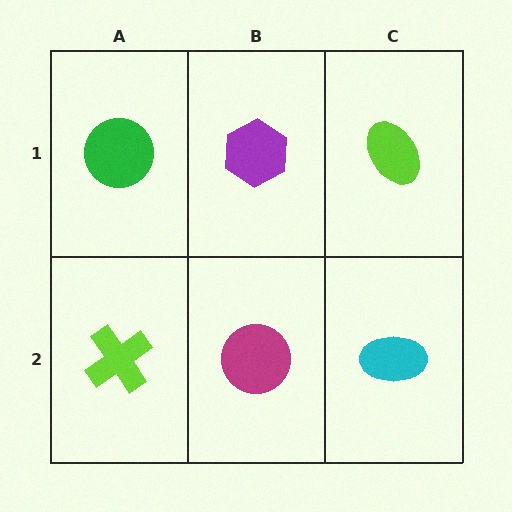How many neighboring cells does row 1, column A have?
2.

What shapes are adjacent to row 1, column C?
A cyan ellipse (row 2, column C), a purple hexagon (row 1, column B).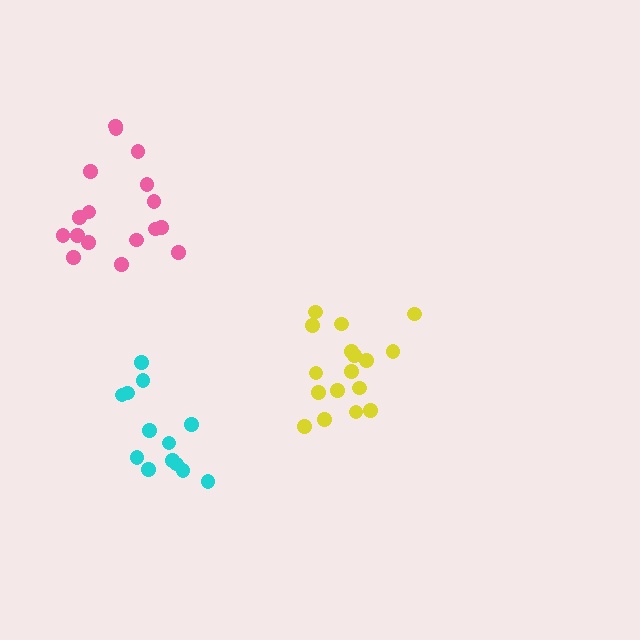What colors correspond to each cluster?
The clusters are colored: yellow, pink, cyan.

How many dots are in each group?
Group 1: 17 dots, Group 2: 17 dots, Group 3: 13 dots (47 total).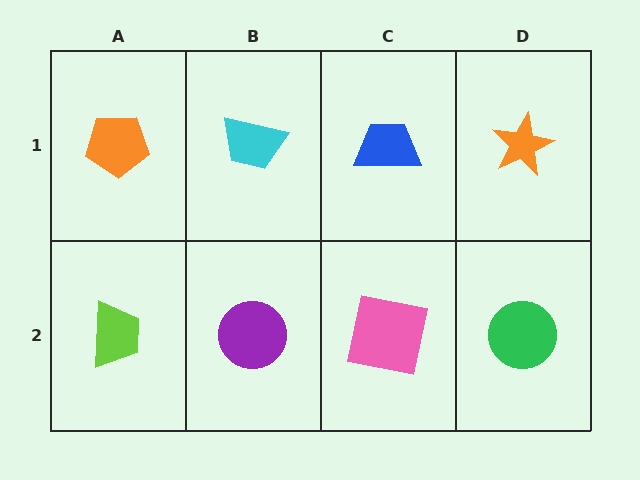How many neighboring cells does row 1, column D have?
2.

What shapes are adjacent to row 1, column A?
A lime trapezoid (row 2, column A), a cyan trapezoid (row 1, column B).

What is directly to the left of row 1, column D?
A blue trapezoid.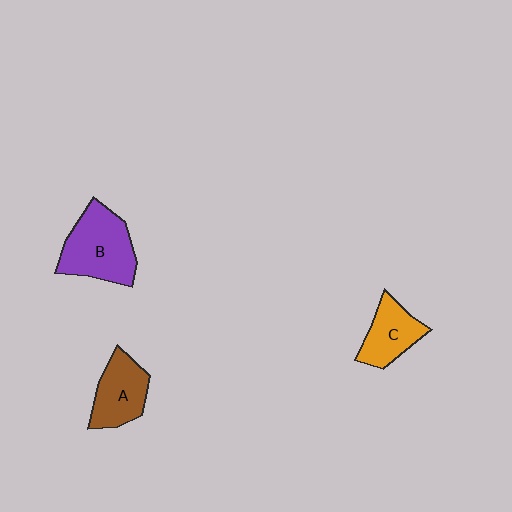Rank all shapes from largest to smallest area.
From largest to smallest: B (purple), A (brown), C (orange).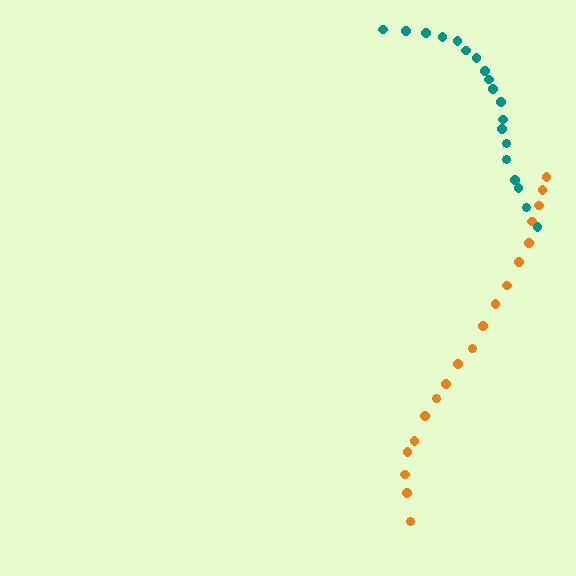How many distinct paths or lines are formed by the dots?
There are 2 distinct paths.